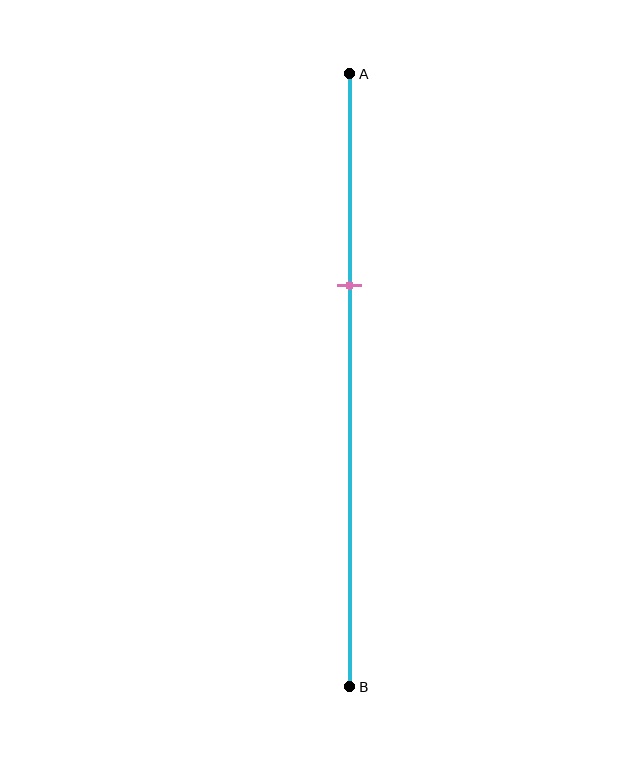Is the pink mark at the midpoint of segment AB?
No, the mark is at about 35% from A, not at the 50% midpoint.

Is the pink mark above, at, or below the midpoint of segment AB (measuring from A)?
The pink mark is above the midpoint of segment AB.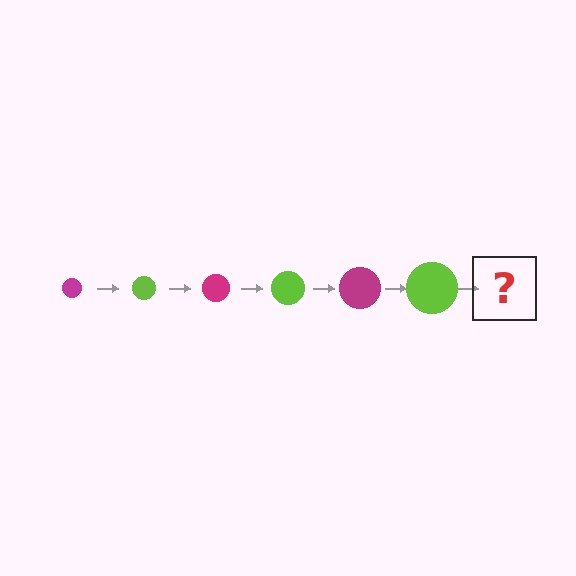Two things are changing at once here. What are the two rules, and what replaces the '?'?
The two rules are that the circle grows larger each step and the color cycles through magenta and lime. The '?' should be a magenta circle, larger than the previous one.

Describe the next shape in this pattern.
It should be a magenta circle, larger than the previous one.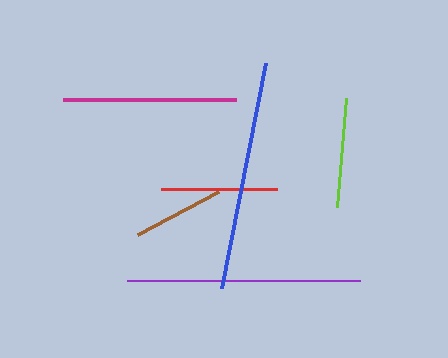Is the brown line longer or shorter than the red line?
The red line is longer than the brown line.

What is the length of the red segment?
The red segment is approximately 116 pixels long.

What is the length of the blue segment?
The blue segment is approximately 229 pixels long.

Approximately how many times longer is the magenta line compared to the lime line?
The magenta line is approximately 1.6 times the length of the lime line.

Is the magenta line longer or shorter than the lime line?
The magenta line is longer than the lime line.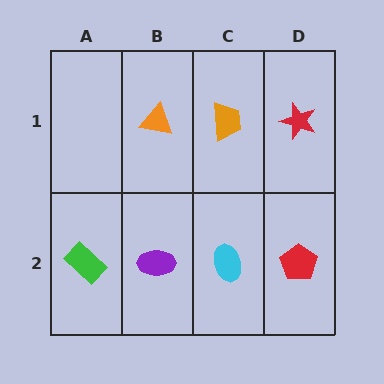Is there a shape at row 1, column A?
No, that cell is empty.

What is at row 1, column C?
An orange trapezoid.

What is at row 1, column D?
A red star.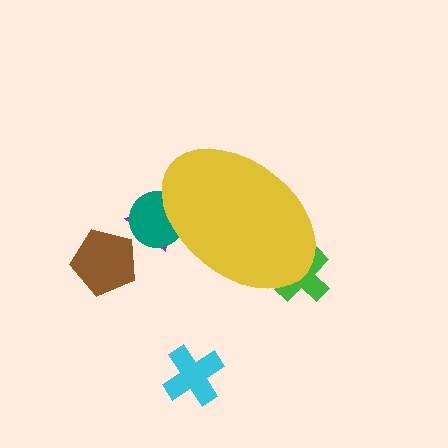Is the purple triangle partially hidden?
Yes, the purple triangle is partially hidden behind the yellow ellipse.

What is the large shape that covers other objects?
A yellow ellipse.